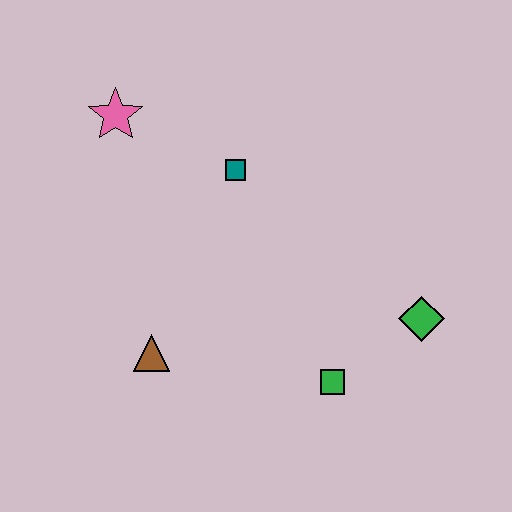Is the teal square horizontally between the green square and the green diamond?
No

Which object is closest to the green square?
The green diamond is closest to the green square.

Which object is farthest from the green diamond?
The pink star is farthest from the green diamond.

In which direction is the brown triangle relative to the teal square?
The brown triangle is below the teal square.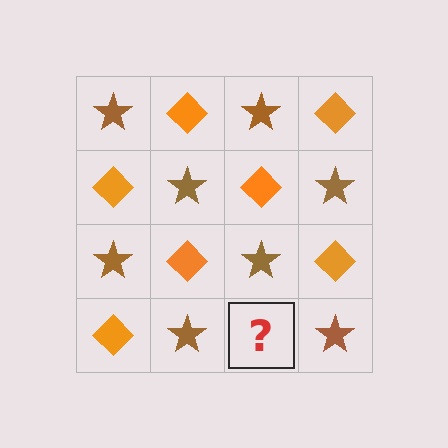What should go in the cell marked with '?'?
The missing cell should contain an orange diamond.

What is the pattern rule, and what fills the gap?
The rule is that it alternates brown star and orange diamond in a checkerboard pattern. The gap should be filled with an orange diamond.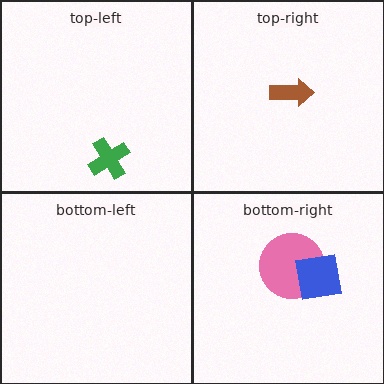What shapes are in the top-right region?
The brown arrow.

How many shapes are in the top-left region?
1.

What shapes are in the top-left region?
The green cross.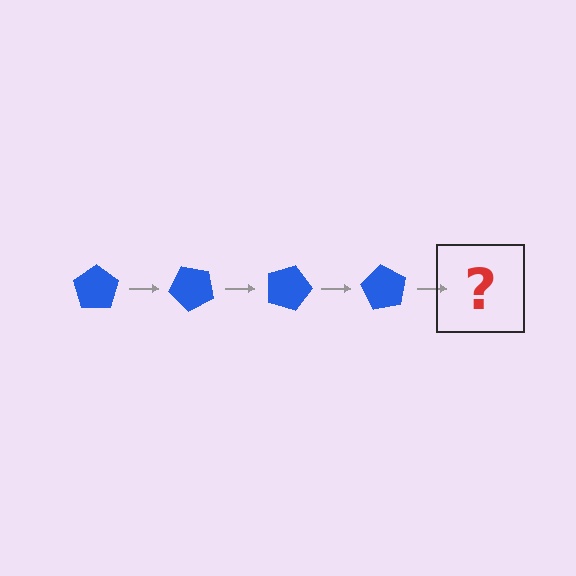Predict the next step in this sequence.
The next step is a blue pentagon rotated 180 degrees.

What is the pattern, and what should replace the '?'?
The pattern is that the pentagon rotates 45 degrees each step. The '?' should be a blue pentagon rotated 180 degrees.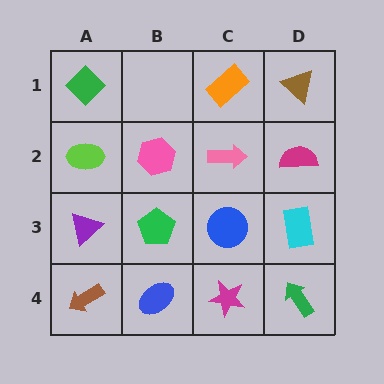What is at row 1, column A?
A green diamond.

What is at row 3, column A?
A purple triangle.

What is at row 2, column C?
A pink arrow.